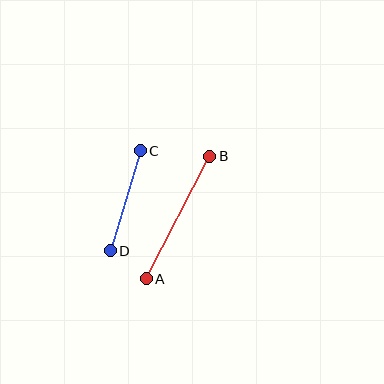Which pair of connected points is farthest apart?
Points A and B are farthest apart.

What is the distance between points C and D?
The distance is approximately 104 pixels.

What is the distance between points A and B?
The distance is approximately 138 pixels.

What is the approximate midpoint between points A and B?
The midpoint is at approximately (178, 217) pixels.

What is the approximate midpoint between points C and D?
The midpoint is at approximately (125, 201) pixels.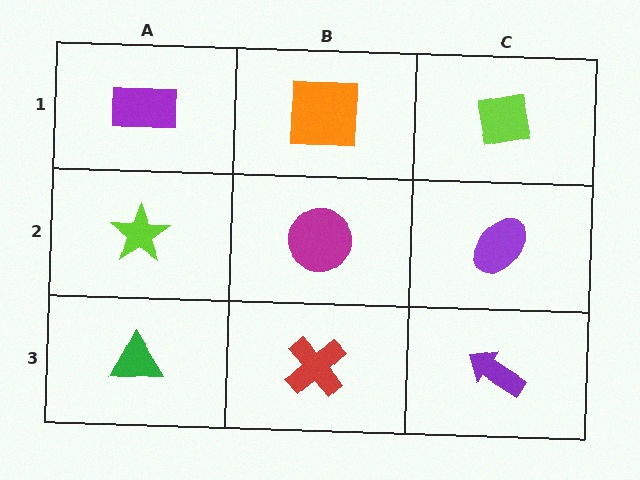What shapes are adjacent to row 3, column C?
A purple ellipse (row 2, column C), a red cross (row 3, column B).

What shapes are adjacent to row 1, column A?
A lime star (row 2, column A), an orange square (row 1, column B).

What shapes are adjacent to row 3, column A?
A lime star (row 2, column A), a red cross (row 3, column B).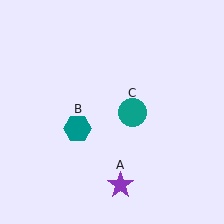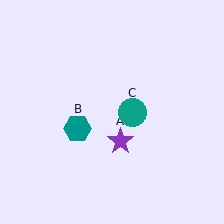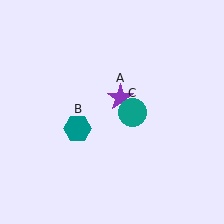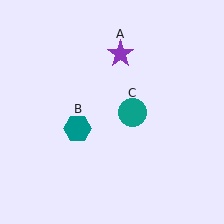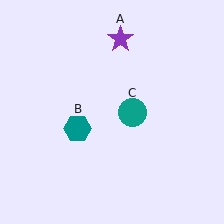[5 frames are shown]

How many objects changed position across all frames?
1 object changed position: purple star (object A).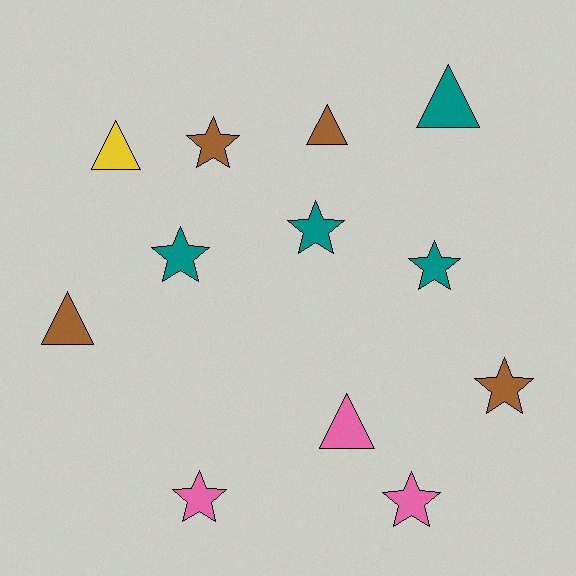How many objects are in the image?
There are 12 objects.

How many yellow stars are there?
There are no yellow stars.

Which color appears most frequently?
Brown, with 4 objects.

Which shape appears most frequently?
Star, with 7 objects.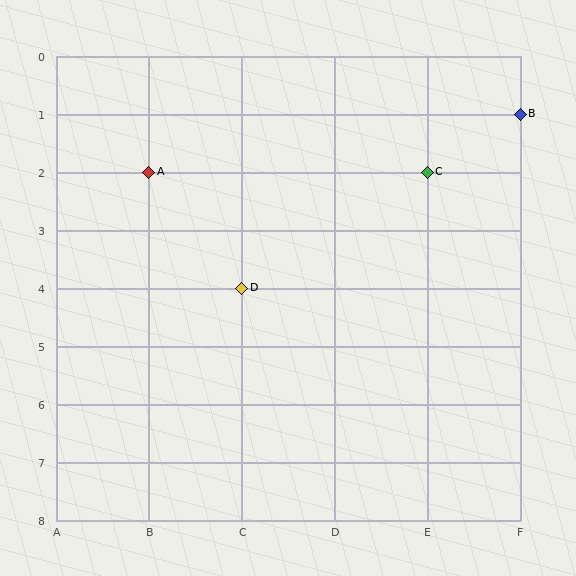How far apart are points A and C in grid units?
Points A and C are 3 columns apart.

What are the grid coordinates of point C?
Point C is at grid coordinates (E, 2).